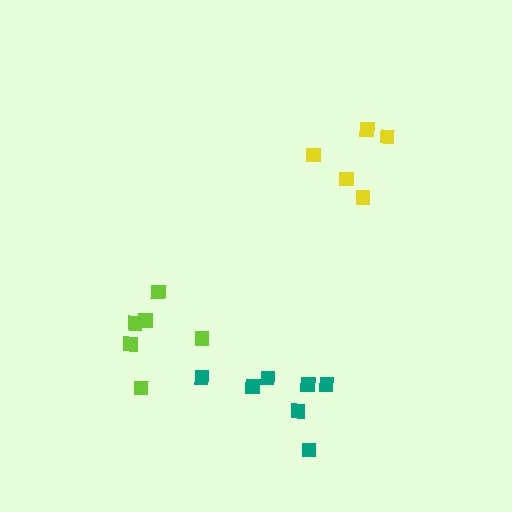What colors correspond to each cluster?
The clusters are colored: lime, yellow, teal.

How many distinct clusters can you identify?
There are 3 distinct clusters.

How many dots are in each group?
Group 1: 6 dots, Group 2: 5 dots, Group 3: 7 dots (18 total).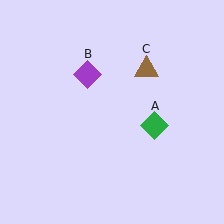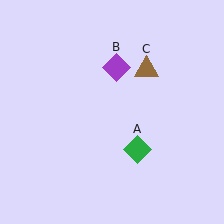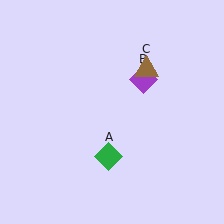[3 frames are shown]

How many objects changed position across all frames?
2 objects changed position: green diamond (object A), purple diamond (object B).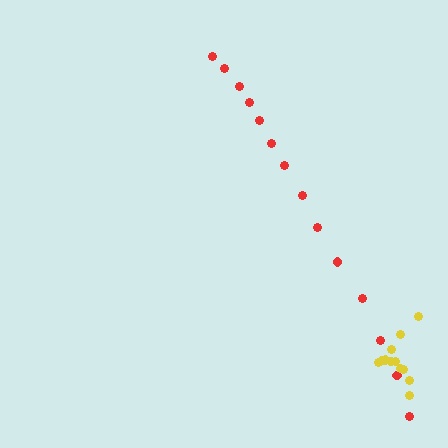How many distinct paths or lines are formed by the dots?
There are 2 distinct paths.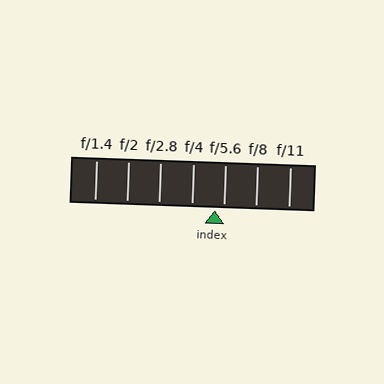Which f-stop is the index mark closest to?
The index mark is closest to f/5.6.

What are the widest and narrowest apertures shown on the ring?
The widest aperture shown is f/1.4 and the narrowest is f/11.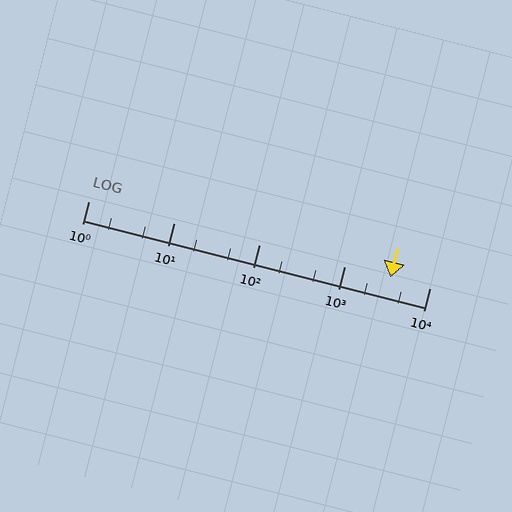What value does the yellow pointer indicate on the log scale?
The pointer indicates approximately 3500.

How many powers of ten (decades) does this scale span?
The scale spans 4 decades, from 1 to 10000.